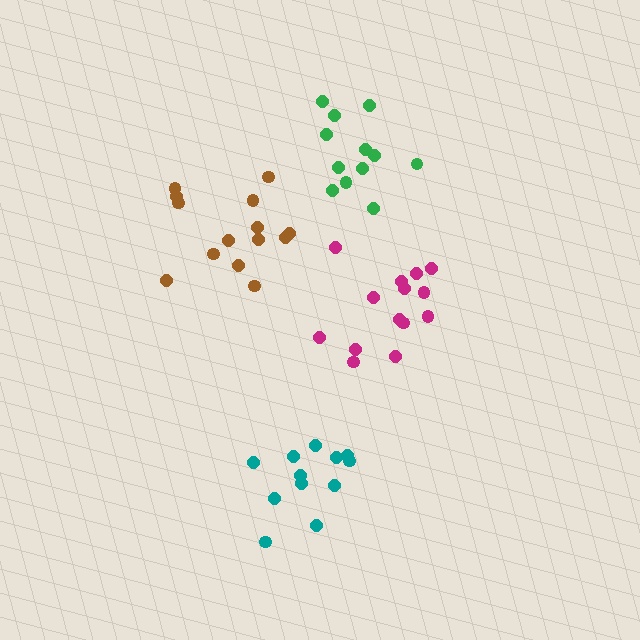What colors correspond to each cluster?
The clusters are colored: brown, green, teal, magenta.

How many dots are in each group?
Group 1: 14 dots, Group 2: 12 dots, Group 3: 12 dots, Group 4: 14 dots (52 total).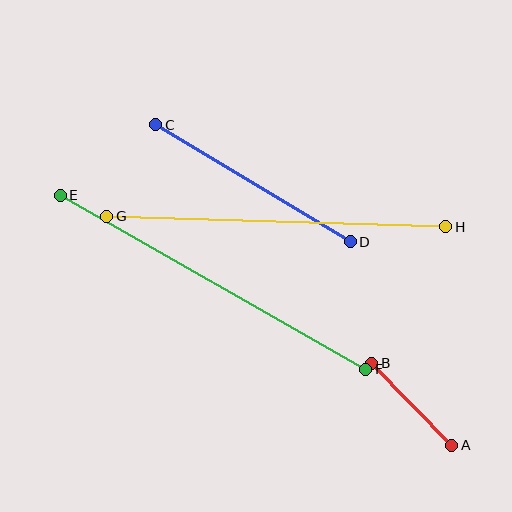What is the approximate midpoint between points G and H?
The midpoint is at approximately (276, 222) pixels.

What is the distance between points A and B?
The distance is approximately 115 pixels.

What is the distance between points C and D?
The distance is approximately 227 pixels.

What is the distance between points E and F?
The distance is approximately 352 pixels.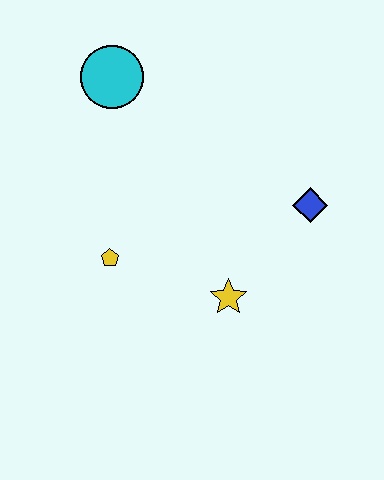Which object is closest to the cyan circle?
The yellow pentagon is closest to the cyan circle.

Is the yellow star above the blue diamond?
No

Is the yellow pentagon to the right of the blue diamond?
No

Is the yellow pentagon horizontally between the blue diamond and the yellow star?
No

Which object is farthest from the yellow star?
The cyan circle is farthest from the yellow star.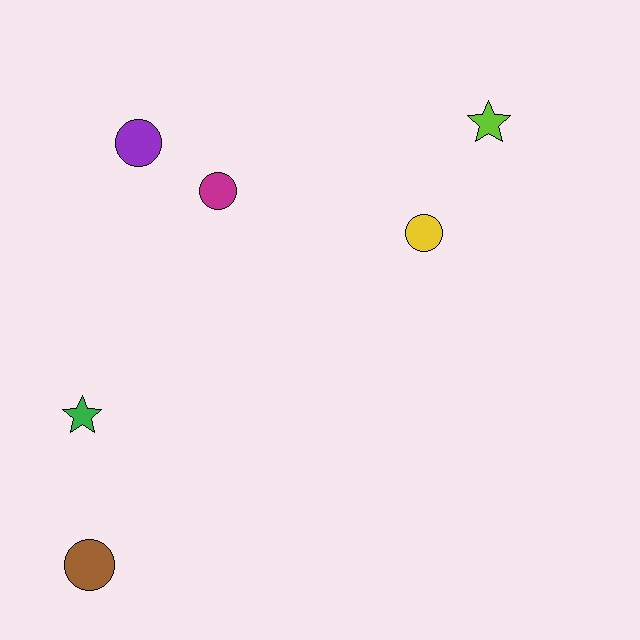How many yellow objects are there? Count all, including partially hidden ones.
There is 1 yellow object.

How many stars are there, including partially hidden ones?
There are 2 stars.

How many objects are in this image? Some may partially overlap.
There are 6 objects.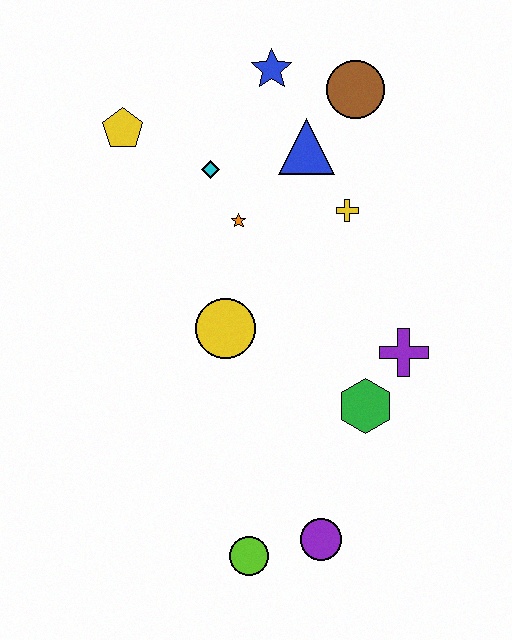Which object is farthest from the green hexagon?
The yellow pentagon is farthest from the green hexagon.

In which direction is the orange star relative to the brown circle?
The orange star is below the brown circle.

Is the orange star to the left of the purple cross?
Yes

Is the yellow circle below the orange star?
Yes